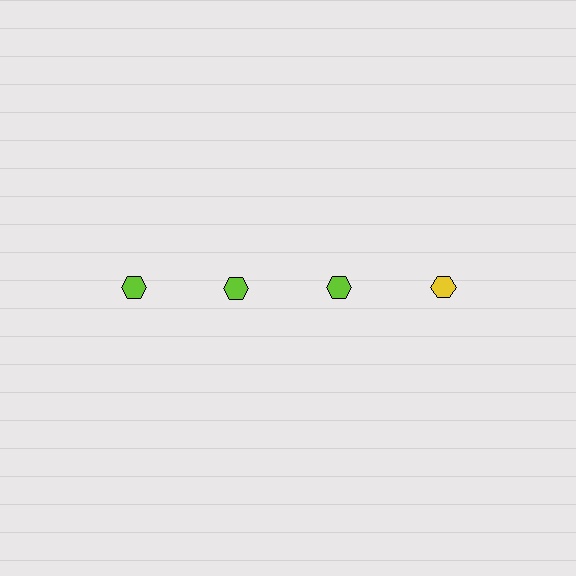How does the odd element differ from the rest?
It has a different color: yellow instead of lime.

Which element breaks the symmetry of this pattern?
The yellow hexagon in the top row, second from right column breaks the symmetry. All other shapes are lime hexagons.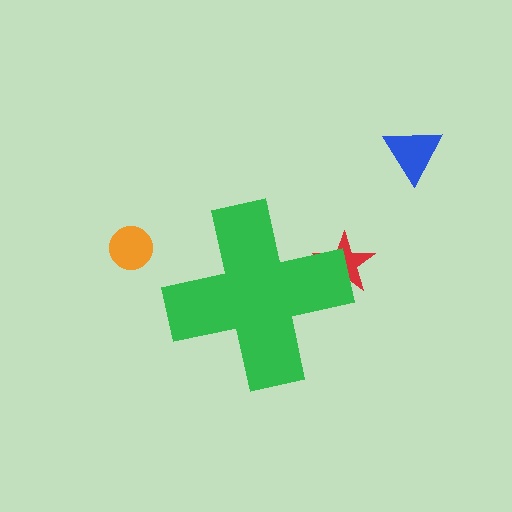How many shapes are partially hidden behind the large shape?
1 shape is partially hidden.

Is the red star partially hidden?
Yes, the red star is partially hidden behind the green cross.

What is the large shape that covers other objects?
A green cross.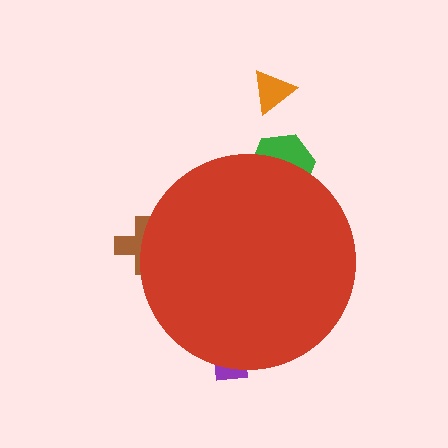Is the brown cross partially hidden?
Yes, the brown cross is partially hidden behind the red circle.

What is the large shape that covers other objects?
A red circle.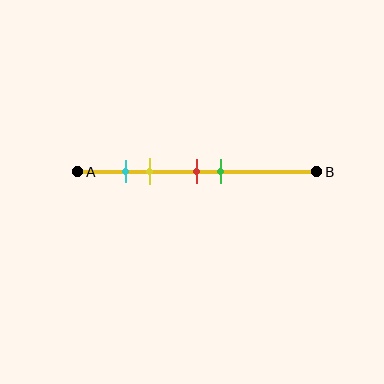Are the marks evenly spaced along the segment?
No, the marks are not evenly spaced.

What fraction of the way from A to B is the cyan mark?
The cyan mark is approximately 20% (0.2) of the way from A to B.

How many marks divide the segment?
There are 4 marks dividing the segment.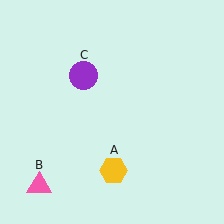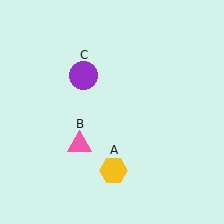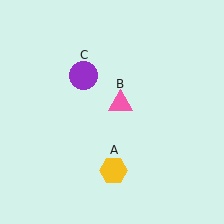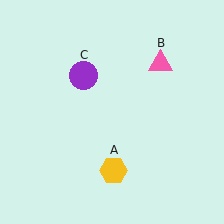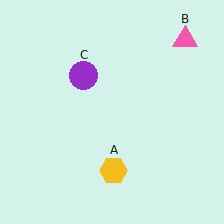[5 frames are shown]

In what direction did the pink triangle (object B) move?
The pink triangle (object B) moved up and to the right.